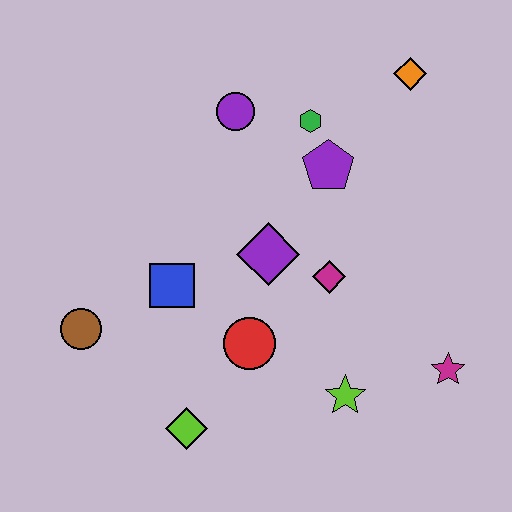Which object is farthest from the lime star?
The orange diamond is farthest from the lime star.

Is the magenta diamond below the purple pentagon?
Yes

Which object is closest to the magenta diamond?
The purple diamond is closest to the magenta diamond.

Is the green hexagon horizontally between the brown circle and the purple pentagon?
Yes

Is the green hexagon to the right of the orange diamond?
No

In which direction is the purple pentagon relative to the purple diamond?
The purple pentagon is above the purple diamond.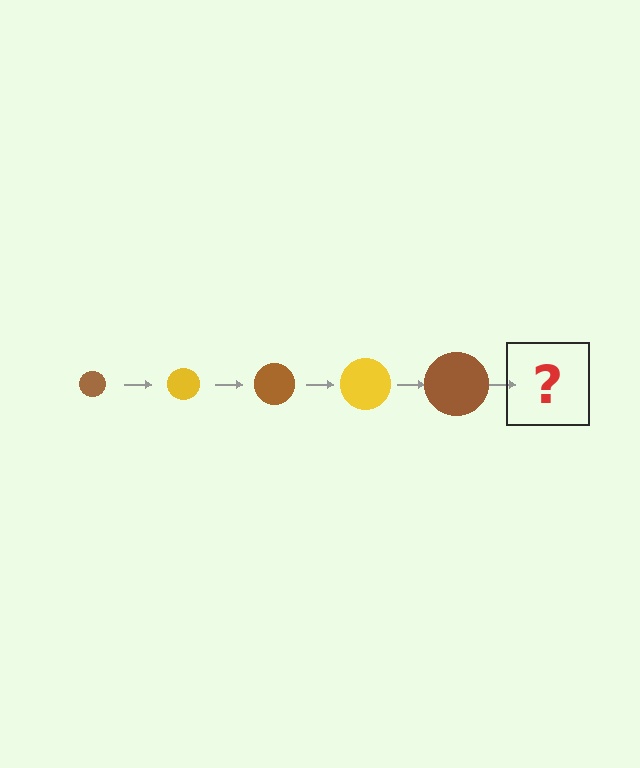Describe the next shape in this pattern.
It should be a yellow circle, larger than the previous one.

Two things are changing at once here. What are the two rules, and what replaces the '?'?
The two rules are that the circle grows larger each step and the color cycles through brown and yellow. The '?' should be a yellow circle, larger than the previous one.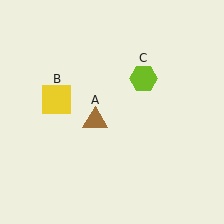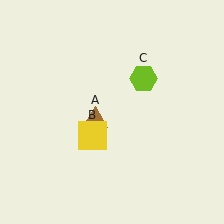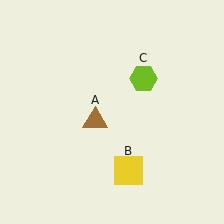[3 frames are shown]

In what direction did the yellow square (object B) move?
The yellow square (object B) moved down and to the right.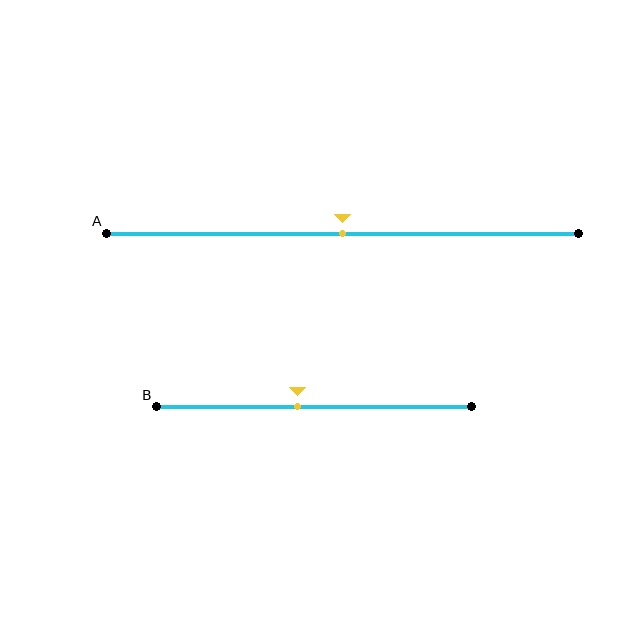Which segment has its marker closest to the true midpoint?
Segment A has its marker closest to the true midpoint.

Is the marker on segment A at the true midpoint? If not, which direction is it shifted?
Yes, the marker on segment A is at the true midpoint.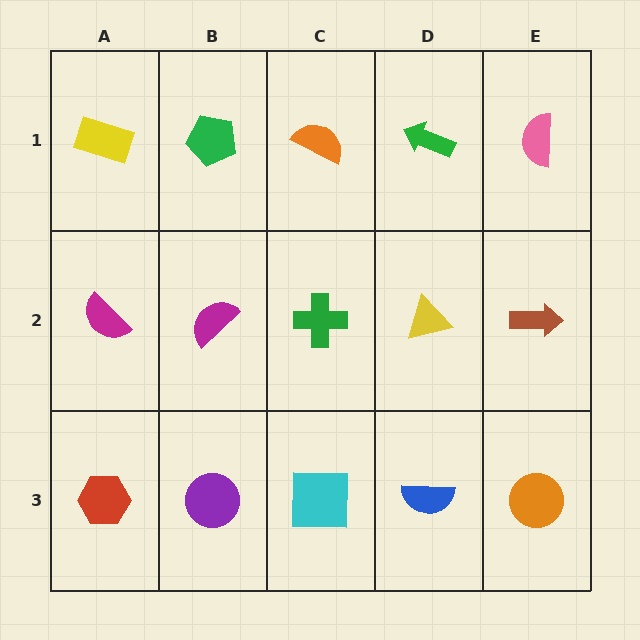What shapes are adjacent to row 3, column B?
A magenta semicircle (row 2, column B), a red hexagon (row 3, column A), a cyan square (row 3, column C).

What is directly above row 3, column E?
A brown arrow.